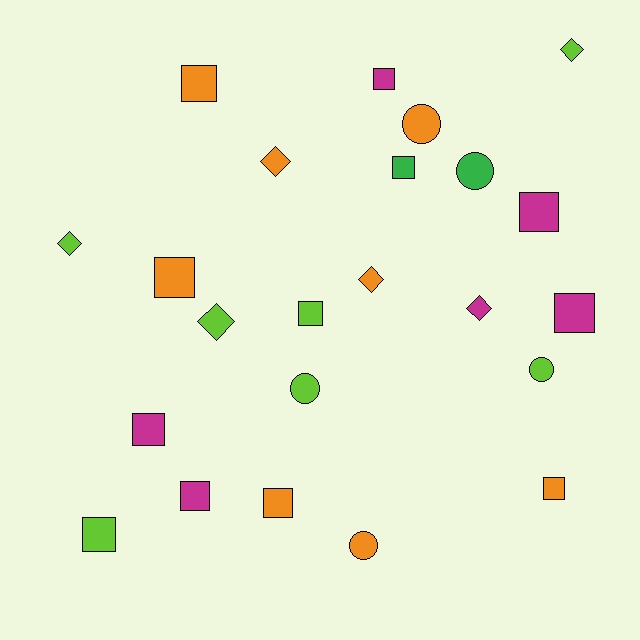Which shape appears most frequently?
Square, with 12 objects.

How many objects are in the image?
There are 23 objects.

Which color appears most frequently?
Orange, with 8 objects.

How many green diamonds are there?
There are no green diamonds.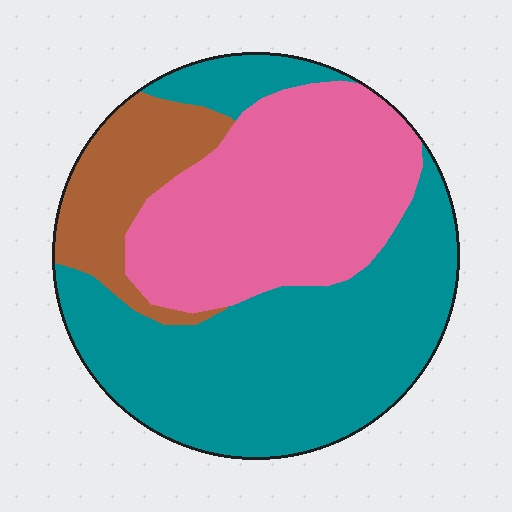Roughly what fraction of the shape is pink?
Pink covers around 35% of the shape.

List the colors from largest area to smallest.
From largest to smallest: teal, pink, brown.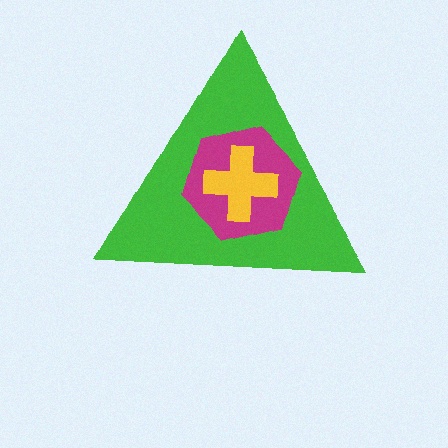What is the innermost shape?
The yellow cross.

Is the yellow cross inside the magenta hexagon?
Yes.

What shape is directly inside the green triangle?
The magenta hexagon.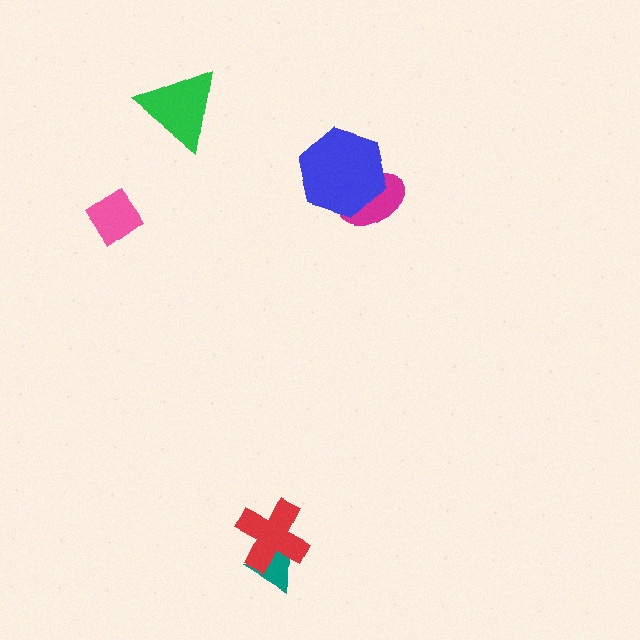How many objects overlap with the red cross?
1 object overlaps with the red cross.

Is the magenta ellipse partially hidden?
Yes, it is partially covered by another shape.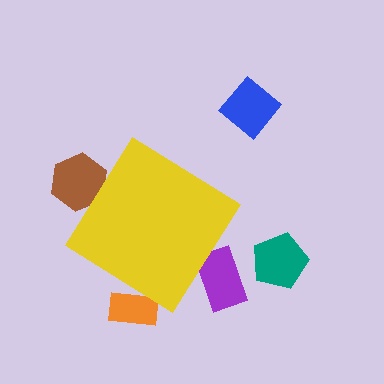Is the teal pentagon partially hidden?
No, the teal pentagon is fully visible.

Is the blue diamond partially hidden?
No, the blue diamond is fully visible.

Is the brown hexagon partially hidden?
Yes, the brown hexagon is partially hidden behind the yellow diamond.